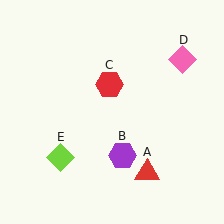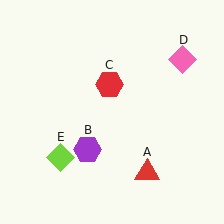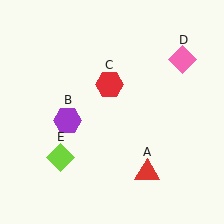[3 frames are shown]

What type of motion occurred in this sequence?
The purple hexagon (object B) rotated clockwise around the center of the scene.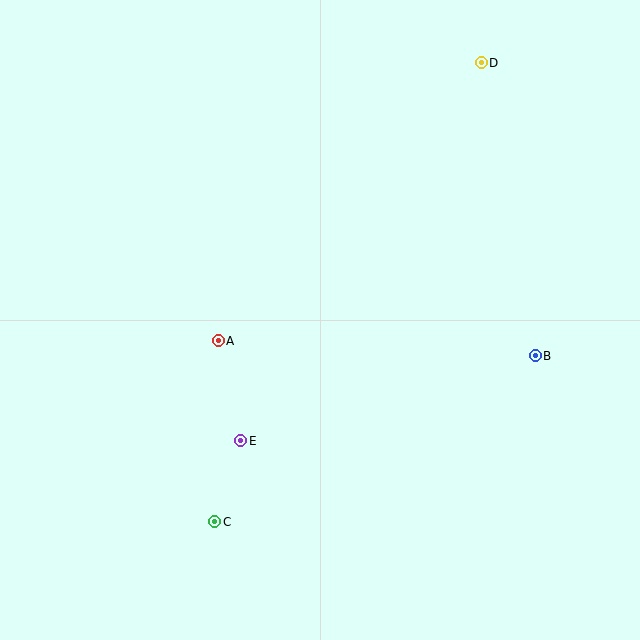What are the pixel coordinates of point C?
Point C is at (215, 522).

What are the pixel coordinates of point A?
Point A is at (218, 341).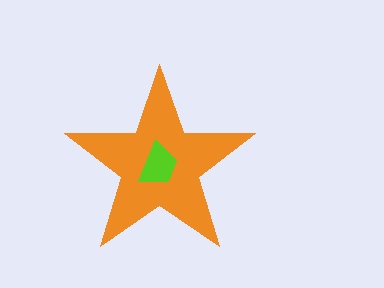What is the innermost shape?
The lime trapezoid.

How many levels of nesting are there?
2.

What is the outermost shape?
The orange star.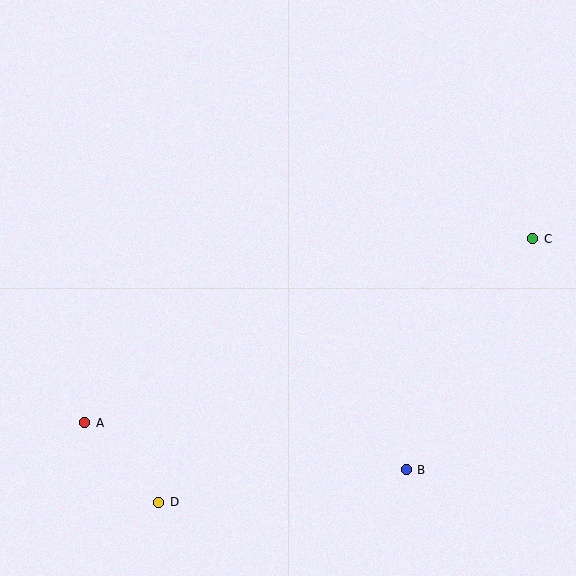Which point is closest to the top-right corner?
Point C is closest to the top-right corner.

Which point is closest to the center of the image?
Point B at (406, 470) is closest to the center.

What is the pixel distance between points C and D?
The distance between C and D is 457 pixels.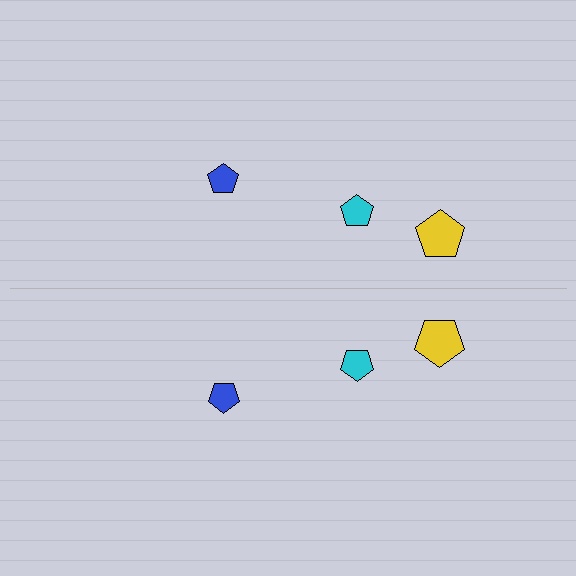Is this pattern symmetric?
Yes, this pattern has bilateral (reflection) symmetry.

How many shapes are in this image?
There are 6 shapes in this image.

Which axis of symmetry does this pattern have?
The pattern has a horizontal axis of symmetry running through the center of the image.